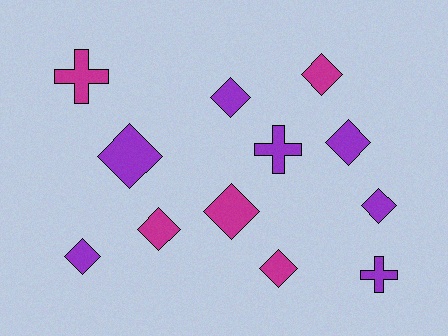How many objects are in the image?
There are 12 objects.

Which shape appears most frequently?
Diamond, with 9 objects.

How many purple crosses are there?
There are 2 purple crosses.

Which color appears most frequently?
Purple, with 7 objects.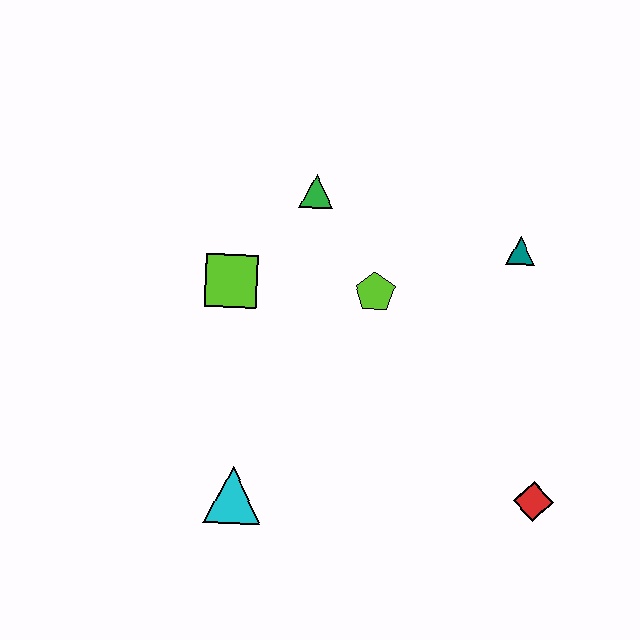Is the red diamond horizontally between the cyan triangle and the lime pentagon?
No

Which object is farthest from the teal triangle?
The cyan triangle is farthest from the teal triangle.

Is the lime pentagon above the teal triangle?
No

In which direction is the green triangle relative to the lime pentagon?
The green triangle is above the lime pentagon.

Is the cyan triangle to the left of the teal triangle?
Yes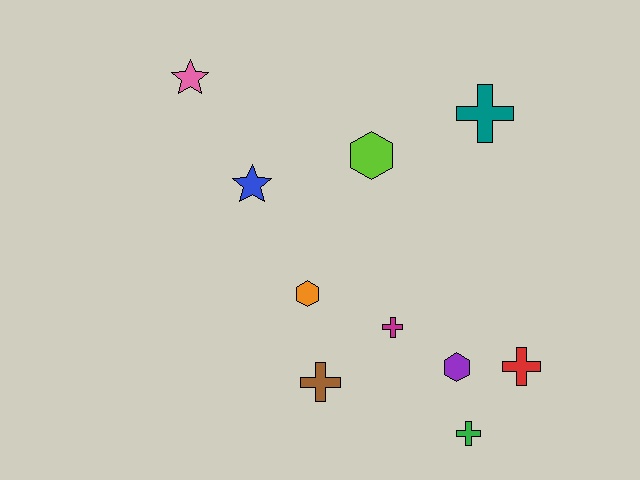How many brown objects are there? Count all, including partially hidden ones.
There is 1 brown object.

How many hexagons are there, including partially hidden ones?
There are 3 hexagons.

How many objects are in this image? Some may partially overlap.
There are 10 objects.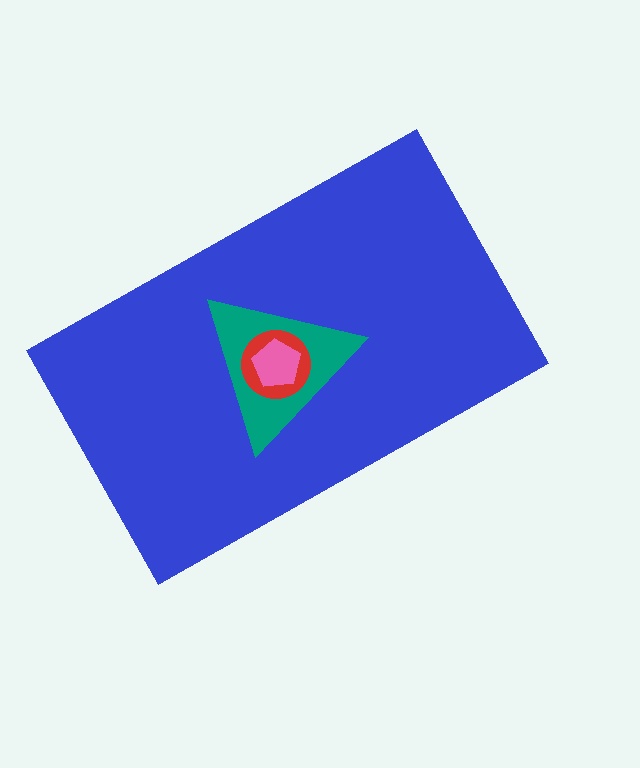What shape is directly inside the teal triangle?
The red circle.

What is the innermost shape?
The pink pentagon.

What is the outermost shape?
The blue rectangle.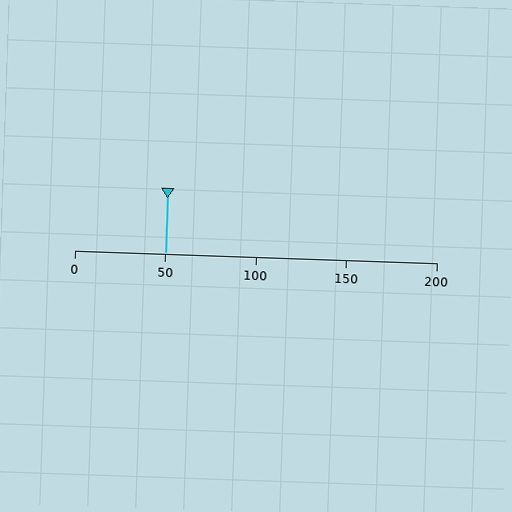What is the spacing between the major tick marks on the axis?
The major ticks are spaced 50 apart.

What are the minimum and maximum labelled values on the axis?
The axis runs from 0 to 200.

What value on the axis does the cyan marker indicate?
The marker indicates approximately 50.